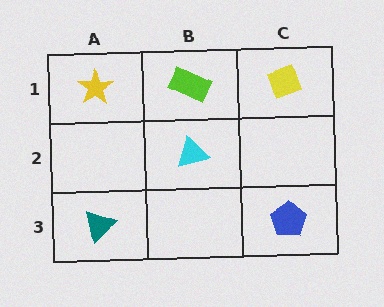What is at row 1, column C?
A yellow diamond.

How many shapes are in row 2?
1 shape.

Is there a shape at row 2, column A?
No, that cell is empty.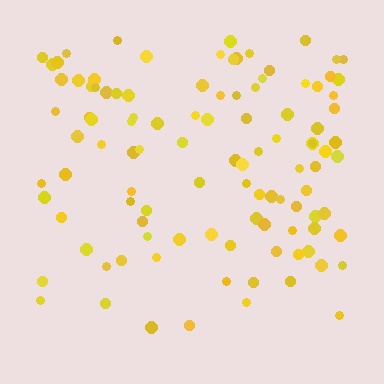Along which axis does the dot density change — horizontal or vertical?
Vertical.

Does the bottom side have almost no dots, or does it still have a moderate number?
Still a moderate number, just noticeably fewer than the top.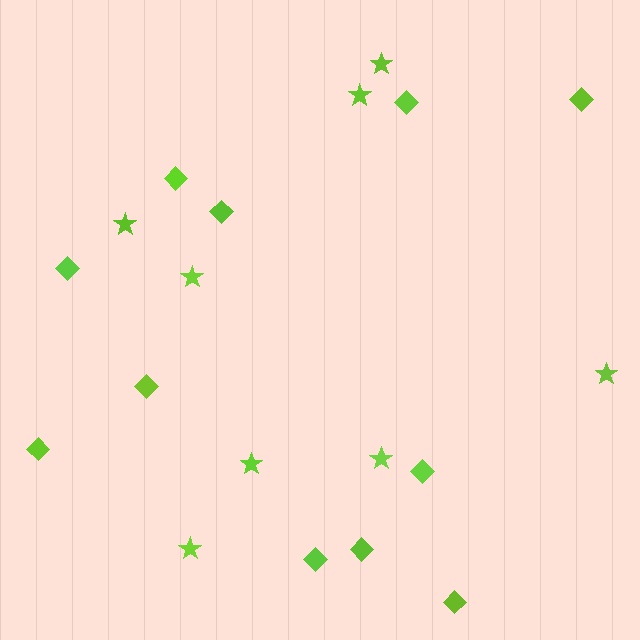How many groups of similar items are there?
There are 2 groups: one group of stars (8) and one group of diamonds (11).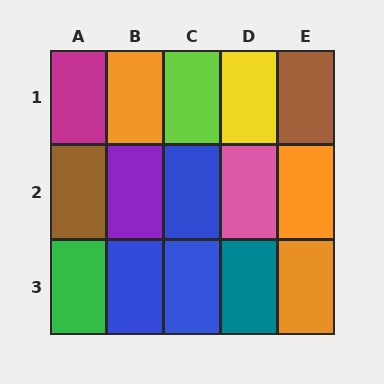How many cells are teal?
1 cell is teal.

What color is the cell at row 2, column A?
Brown.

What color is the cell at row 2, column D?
Pink.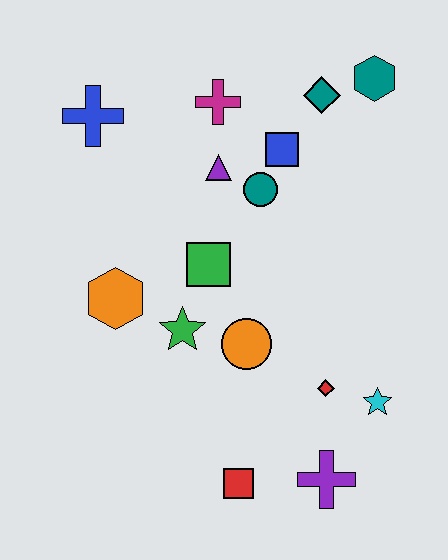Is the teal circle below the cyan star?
No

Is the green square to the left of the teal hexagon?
Yes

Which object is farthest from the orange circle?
The teal hexagon is farthest from the orange circle.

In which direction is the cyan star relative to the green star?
The cyan star is to the right of the green star.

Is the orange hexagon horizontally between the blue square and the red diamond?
No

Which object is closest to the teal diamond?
The teal hexagon is closest to the teal diamond.